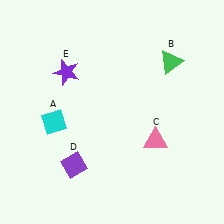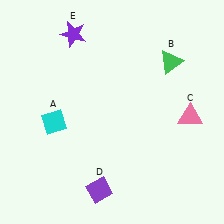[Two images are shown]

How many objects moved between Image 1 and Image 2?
3 objects moved between the two images.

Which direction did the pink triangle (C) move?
The pink triangle (C) moved right.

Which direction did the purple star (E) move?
The purple star (E) moved up.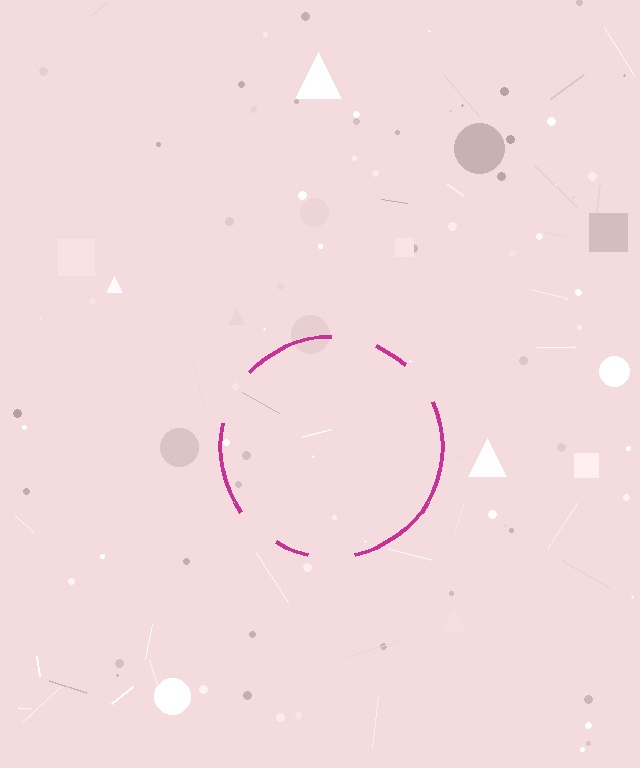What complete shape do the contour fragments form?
The contour fragments form a circle.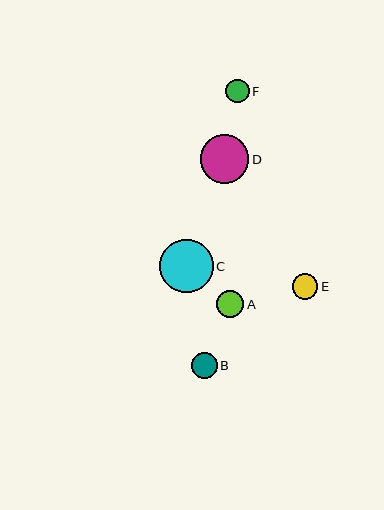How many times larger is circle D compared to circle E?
Circle D is approximately 1.9 times the size of circle E.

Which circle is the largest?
Circle C is the largest with a size of approximately 53 pixels.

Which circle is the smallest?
Circle F is the smallest with a size of approximately 24 pixels.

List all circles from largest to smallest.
From largest to smallest: C, D, A, B, E, F.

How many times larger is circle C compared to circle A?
Circle C is approximately 2.0 times the size of circle A.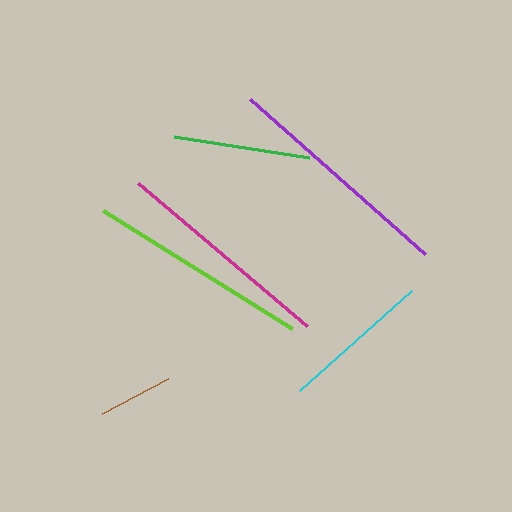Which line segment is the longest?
The purple line is the longest at approximately 235 pixels.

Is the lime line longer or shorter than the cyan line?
The lime line is longer than the cyan line.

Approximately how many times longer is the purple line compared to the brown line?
The purple line is approximately 3.1 times the length of the brown line.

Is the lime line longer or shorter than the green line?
The lime line is longer than the green line.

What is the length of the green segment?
The green segment is approximately 137 pixels long.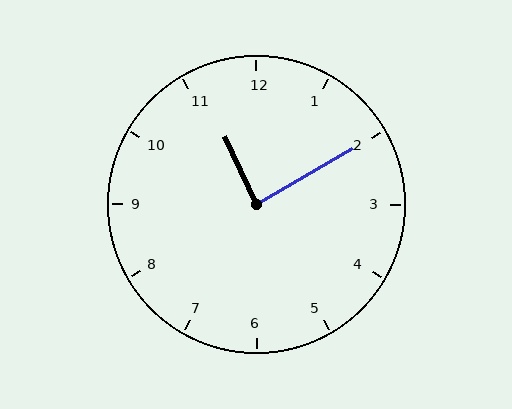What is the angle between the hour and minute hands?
Approximately 85 degrees.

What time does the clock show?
11:10.